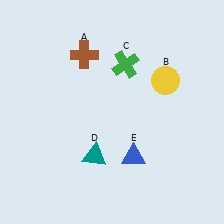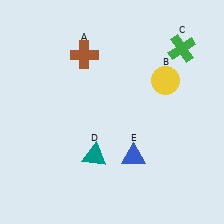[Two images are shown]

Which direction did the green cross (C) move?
The green cross (C) moved right.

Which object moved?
The green cross (C) moved right.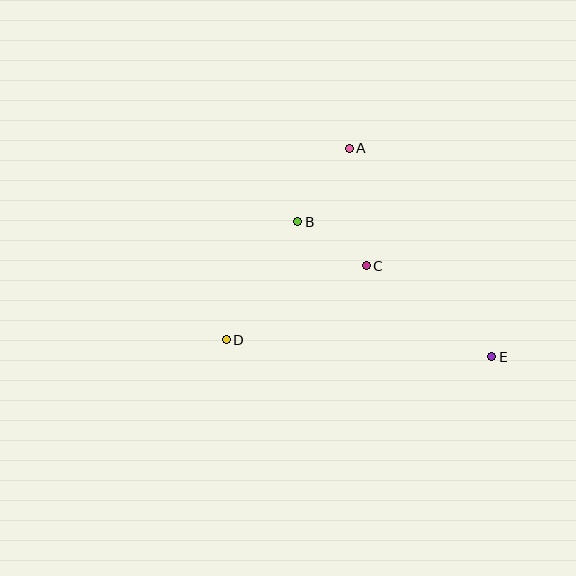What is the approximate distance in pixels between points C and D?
The distance between C and D is approximately 159 pixels.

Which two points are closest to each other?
Points B and C are closest to each other.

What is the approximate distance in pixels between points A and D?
The distance between A and D is approximately 228 pixels.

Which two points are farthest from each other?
Points D and E are farthest from each other.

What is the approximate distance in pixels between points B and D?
The distance between B and D is approximately 138 pixels.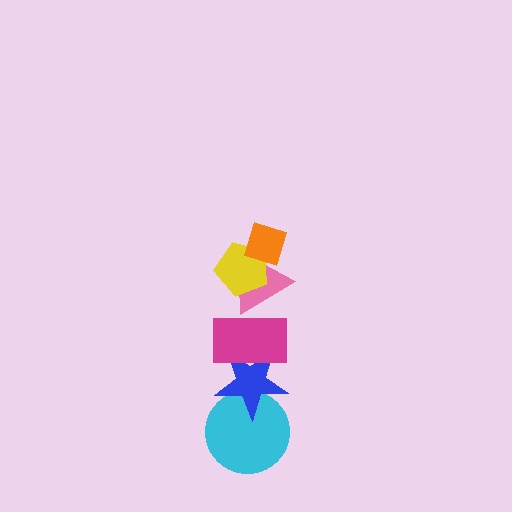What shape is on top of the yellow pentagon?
The orange diamond is on top of the yellow pentagon.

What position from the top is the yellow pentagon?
The yellow pentagon is 2nd from the top.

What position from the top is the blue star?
The blue star is 5th from the top.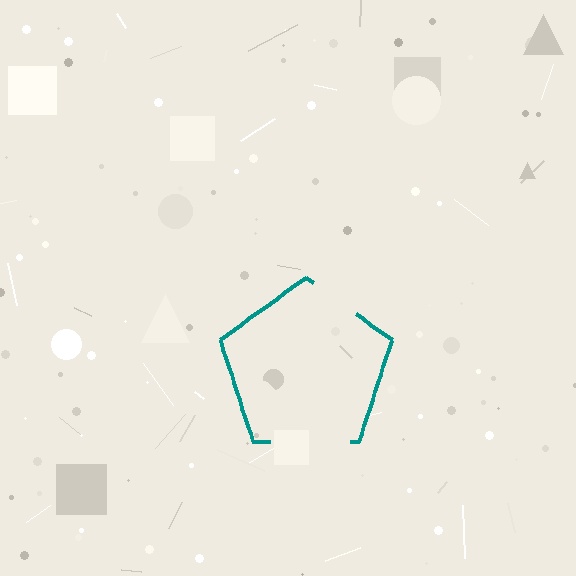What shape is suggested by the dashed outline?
The dashed outline suggests a pentagon.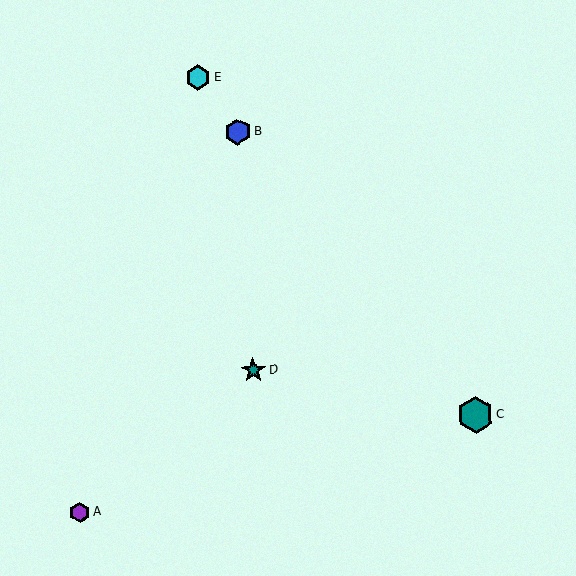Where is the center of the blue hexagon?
The center of the blue hexagon is at (238, 132).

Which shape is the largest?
The teal hexagon (labeled C) is the largest.